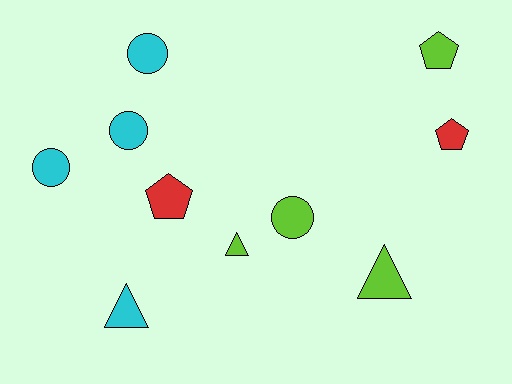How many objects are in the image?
There are 10 objects.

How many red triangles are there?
There are no red triangles.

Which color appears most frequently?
Cyan, with 4 objects.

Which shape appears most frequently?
Circle, with 4 objects.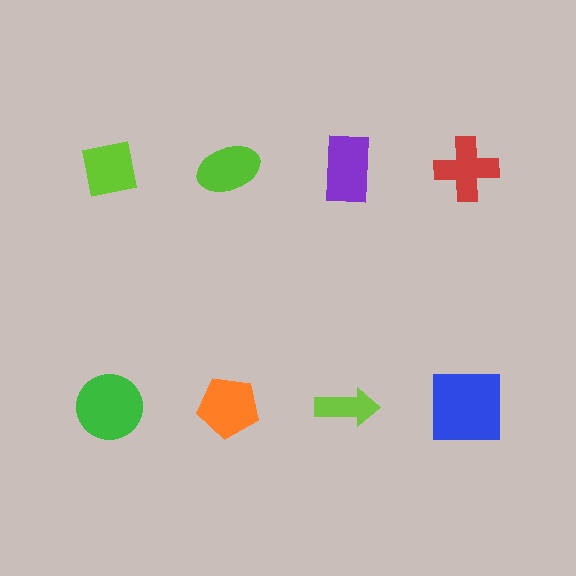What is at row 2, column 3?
A lime arrow.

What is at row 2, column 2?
An orange pentagon.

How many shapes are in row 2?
4 shapes.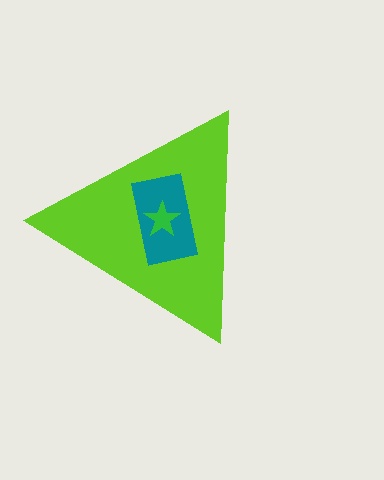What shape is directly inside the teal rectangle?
The green star.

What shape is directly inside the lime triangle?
The teal rectangle.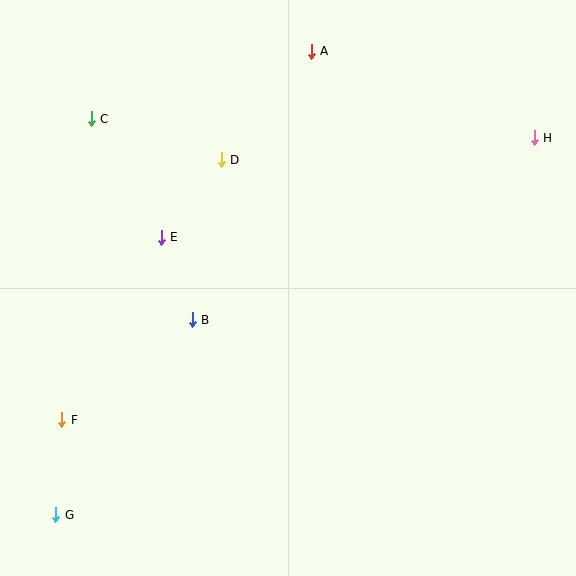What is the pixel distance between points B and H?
The distance between B and H is 387 pixels.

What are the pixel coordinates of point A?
Point A is at (311, 51).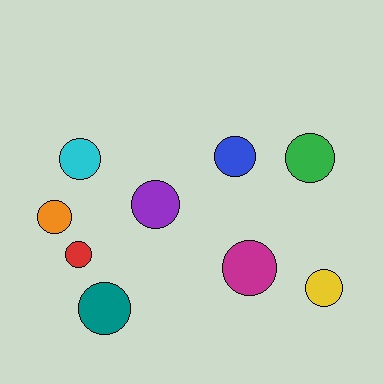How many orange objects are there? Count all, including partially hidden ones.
There is 1 orange object.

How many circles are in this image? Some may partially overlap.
There are 9 circles.